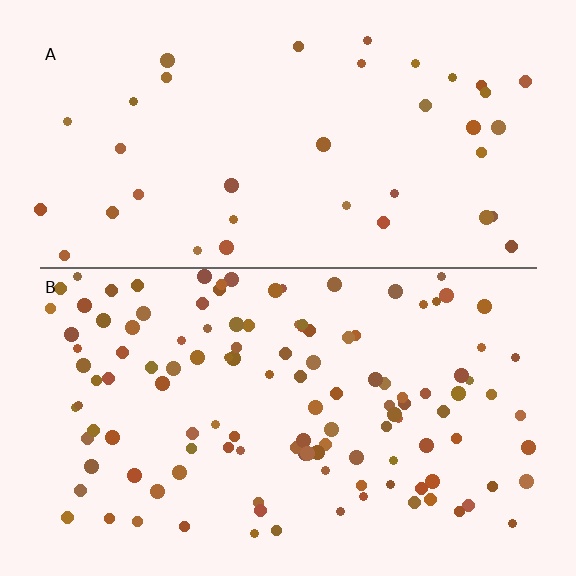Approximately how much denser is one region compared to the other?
Approximately 3.2× — region B over region A.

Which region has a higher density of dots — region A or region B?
B (the bottom).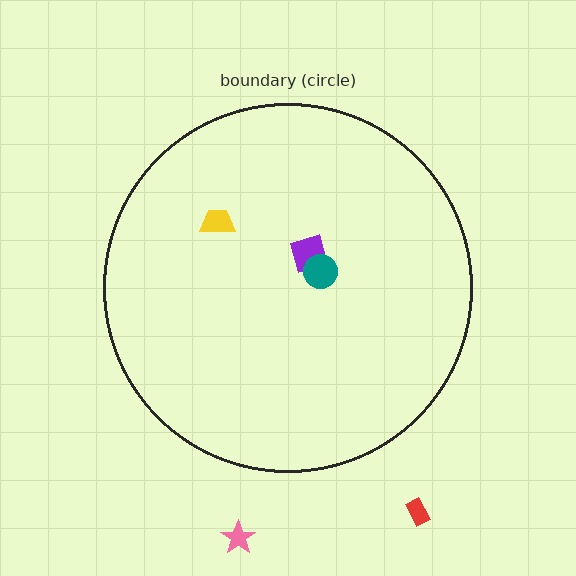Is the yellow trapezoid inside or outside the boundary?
Inside.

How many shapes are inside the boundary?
3 inside, 2 outside.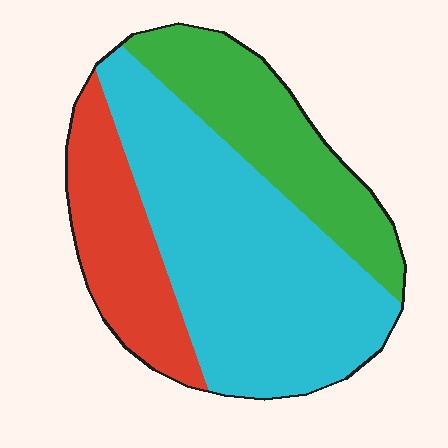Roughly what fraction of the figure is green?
Green covers roughly 25% of the figure.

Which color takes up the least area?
Red, at roughly 20%.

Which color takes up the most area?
Cyan, at roughly 55%.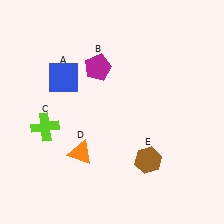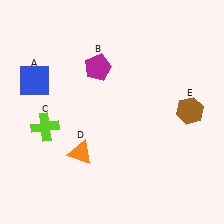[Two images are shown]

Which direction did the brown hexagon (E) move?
The brown hexagon (E) moved up.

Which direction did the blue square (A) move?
The blue square (A) moved left.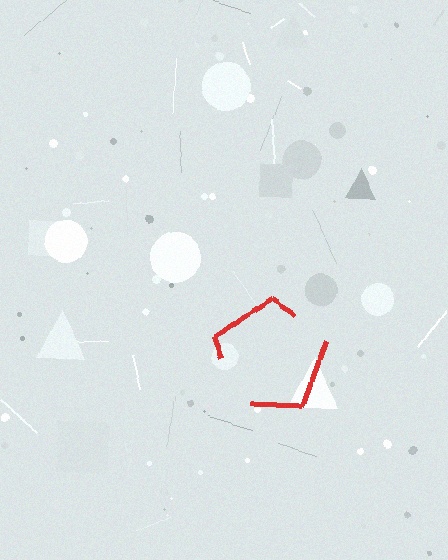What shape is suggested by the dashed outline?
The dashed outline suggests a pentagon.